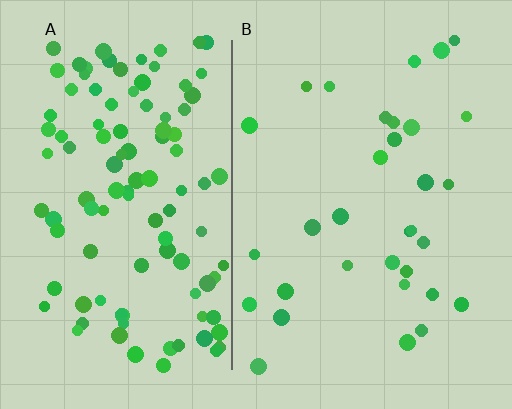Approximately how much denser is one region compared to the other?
Approximately 3.4× — region A over region B.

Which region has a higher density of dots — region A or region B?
A (the left).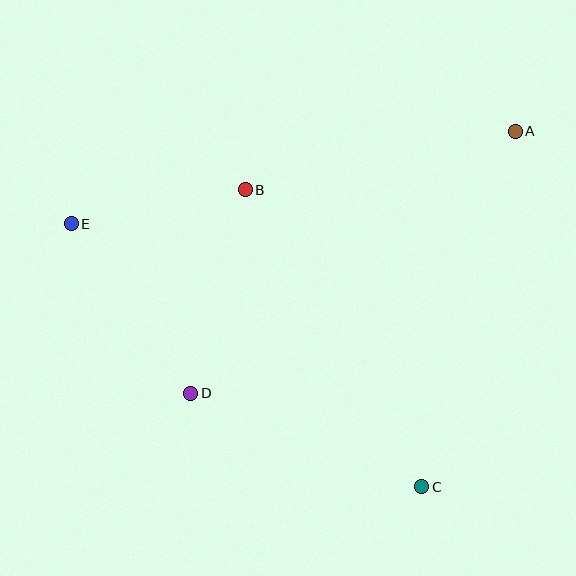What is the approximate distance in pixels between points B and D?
The distance between B and D is approximately 211 pixels.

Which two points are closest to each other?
Points B and E are closest to each other.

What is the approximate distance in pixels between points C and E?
The distance between C and E is approximately 438 pixels.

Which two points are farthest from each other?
Points A and E are farthest from each other.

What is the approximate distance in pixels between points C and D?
The distance between C and D is approximately 249 pixels.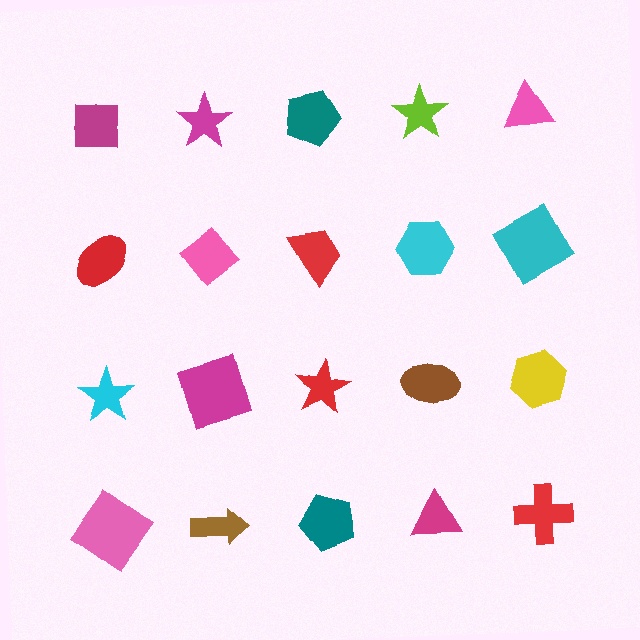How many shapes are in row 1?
5 shapes.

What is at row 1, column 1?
A magenta square.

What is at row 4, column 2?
A brown arrow.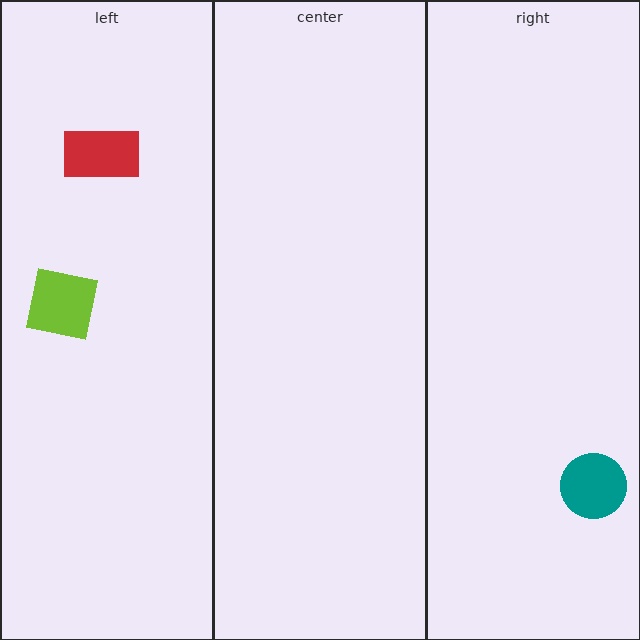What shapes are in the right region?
The teal circle.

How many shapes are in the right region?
1.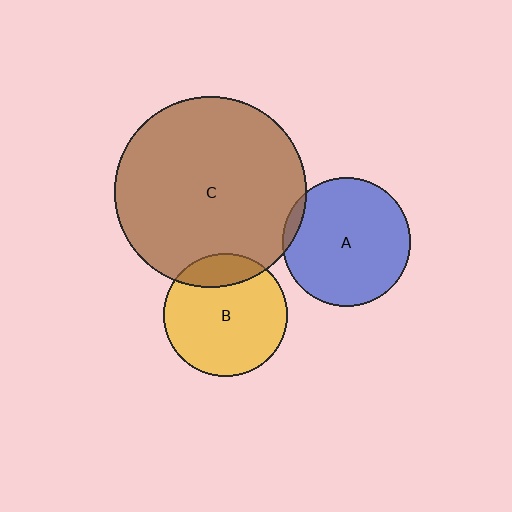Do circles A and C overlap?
Yes.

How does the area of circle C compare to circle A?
Approximately 2.2 times.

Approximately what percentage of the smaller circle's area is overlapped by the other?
Approximately 5%.